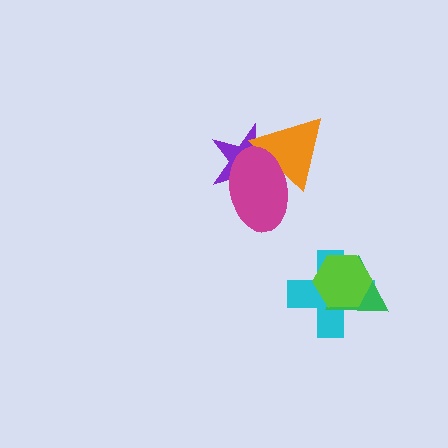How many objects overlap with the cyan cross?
2 objects overlap with the cyan cross.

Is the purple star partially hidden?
Yes, it is partially covered by another shape.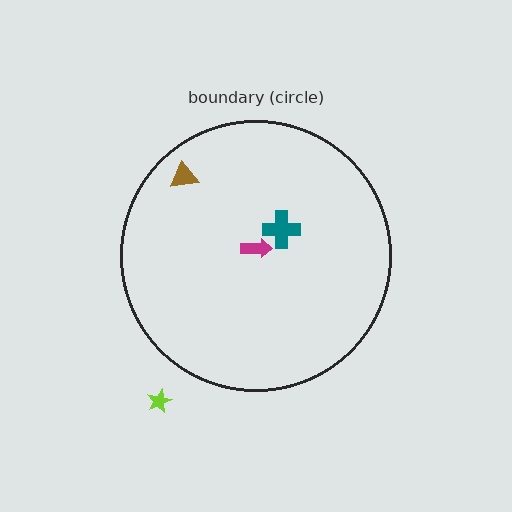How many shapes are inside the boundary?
3 inside, 1 outside.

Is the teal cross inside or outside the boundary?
Inside.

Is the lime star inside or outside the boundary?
Outside.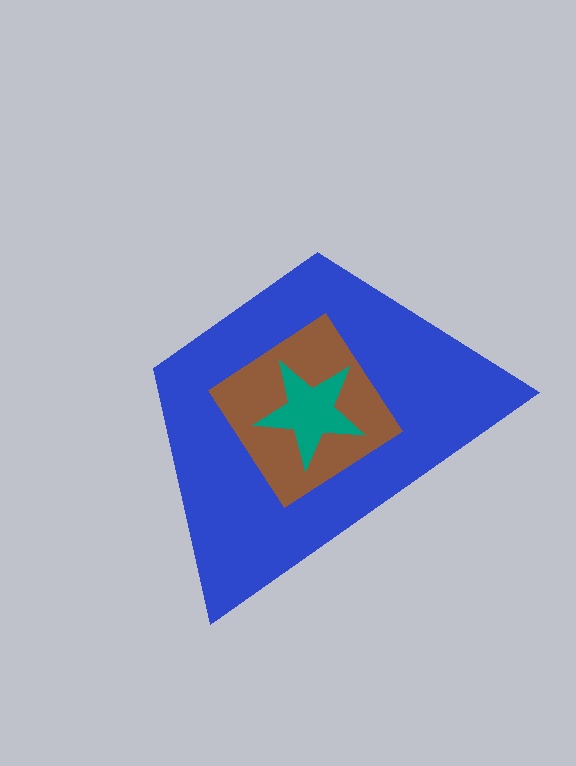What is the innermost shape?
The teal star.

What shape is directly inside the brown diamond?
The teal star.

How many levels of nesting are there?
3.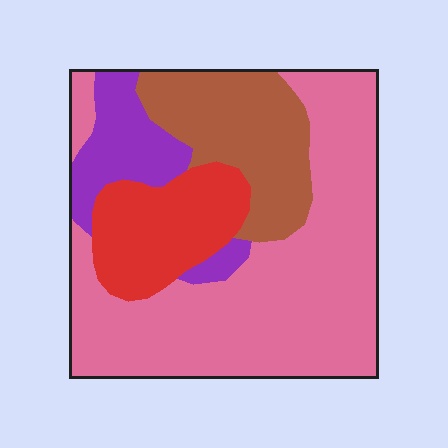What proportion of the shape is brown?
Brown covers 19% of the shape.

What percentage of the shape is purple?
Purple covers around 10% of the shape.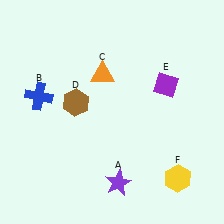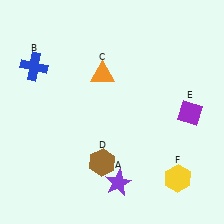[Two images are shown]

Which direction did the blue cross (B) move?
The blue cross (B) moved up.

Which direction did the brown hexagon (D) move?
The brown hexagon (D) moved down.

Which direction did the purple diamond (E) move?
The purple diamond (E) moved down.